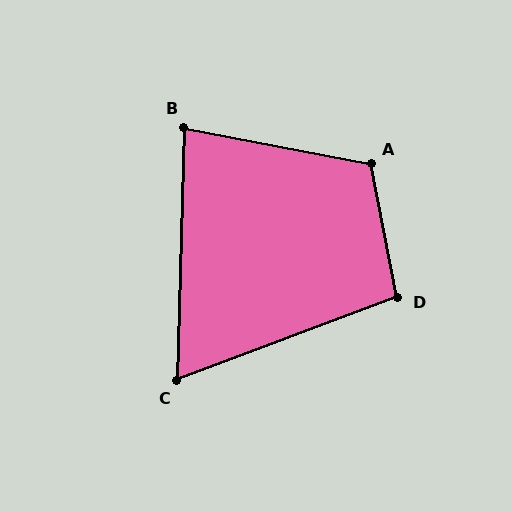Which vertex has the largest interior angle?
A, at approximately 112 degrees.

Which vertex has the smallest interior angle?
C, at approximately 68 degrees.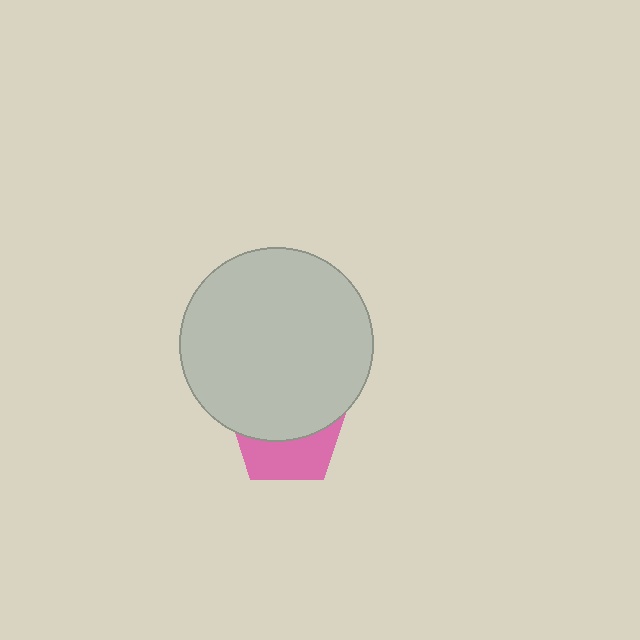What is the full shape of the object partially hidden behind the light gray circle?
The partially hidden object is a pink pentagon.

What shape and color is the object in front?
The object in front is a light gray circle.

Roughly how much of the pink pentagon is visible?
A small part of it is visible (roughly 42%).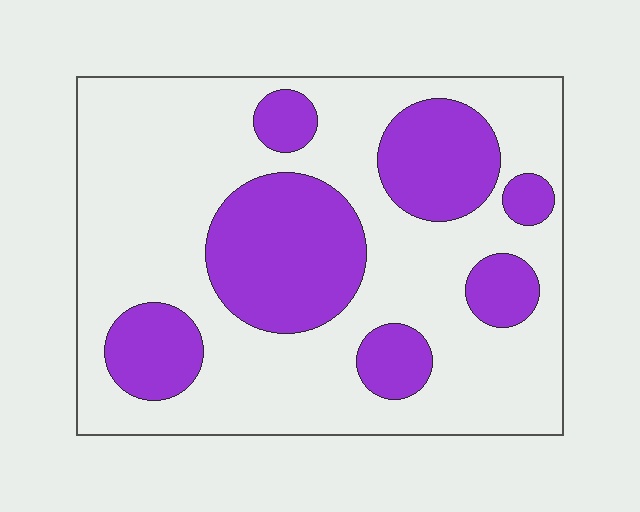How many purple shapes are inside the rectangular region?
7.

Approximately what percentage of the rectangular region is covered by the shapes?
Approximately 30%.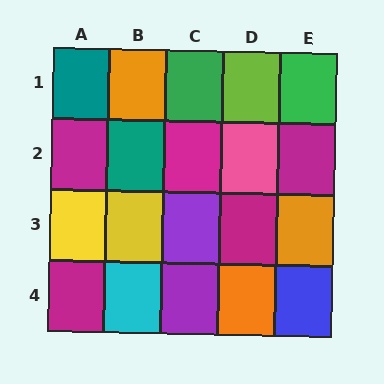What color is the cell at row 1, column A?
Teal.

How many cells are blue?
1 cell is blue.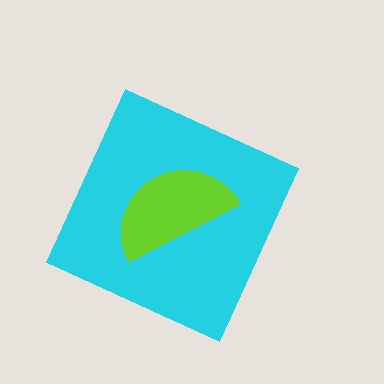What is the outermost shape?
The cyan diamond.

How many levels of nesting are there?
2.